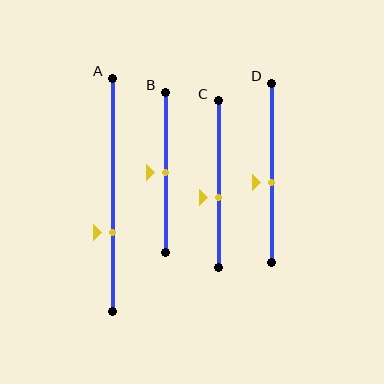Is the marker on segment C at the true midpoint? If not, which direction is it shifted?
No, the marker on segment C is shifted downward by about 8% of the segment length.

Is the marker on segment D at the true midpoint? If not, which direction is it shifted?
No, the marker on segment D is shifted downward by about 5% of the segment length.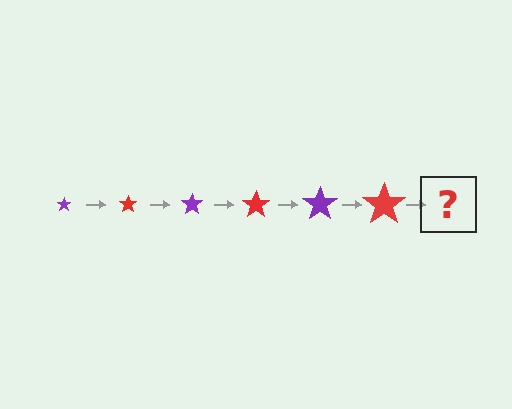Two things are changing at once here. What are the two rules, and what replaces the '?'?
The two rules are that the star grows larger each step and the color cycles through purple and red. The '?' should be a purple star, larger than the previous one.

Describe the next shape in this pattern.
It should be a purple star, larger than the previous one.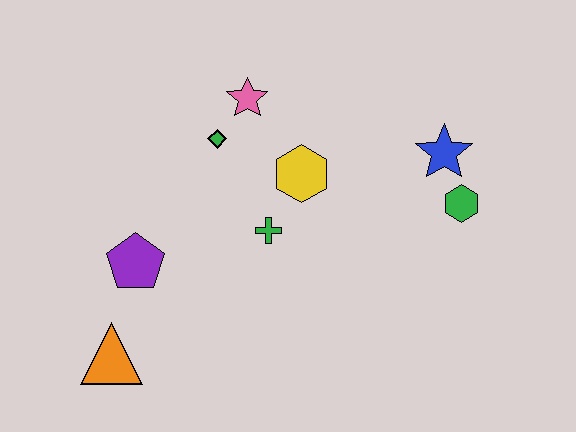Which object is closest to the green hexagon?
The blue star is closest to the green hexagon.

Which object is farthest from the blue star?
The orange triangle is farthest from the blue star.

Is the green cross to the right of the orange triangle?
Yes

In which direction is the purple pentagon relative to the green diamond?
The purple pentagon is below the green diamond.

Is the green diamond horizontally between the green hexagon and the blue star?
No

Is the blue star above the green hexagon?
Yes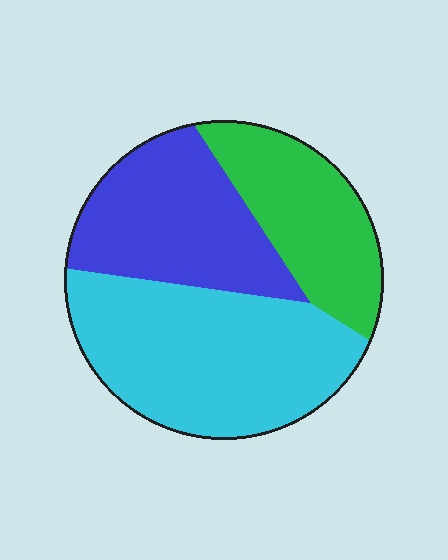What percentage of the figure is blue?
Blue takes up about one third (1/3) of the figure.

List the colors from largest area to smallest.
From largest to smallest: cyan, blue, green.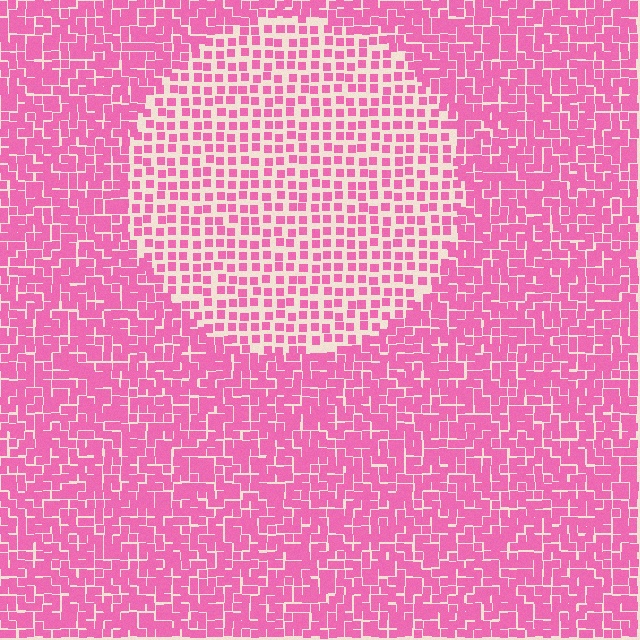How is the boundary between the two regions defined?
The boundary is defined by a change in element density (approximately 1.9x ratio). All elements are the same color, size, and shape.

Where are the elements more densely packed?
The elements are more densely packed outside the circle boundary.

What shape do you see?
I see a circle.